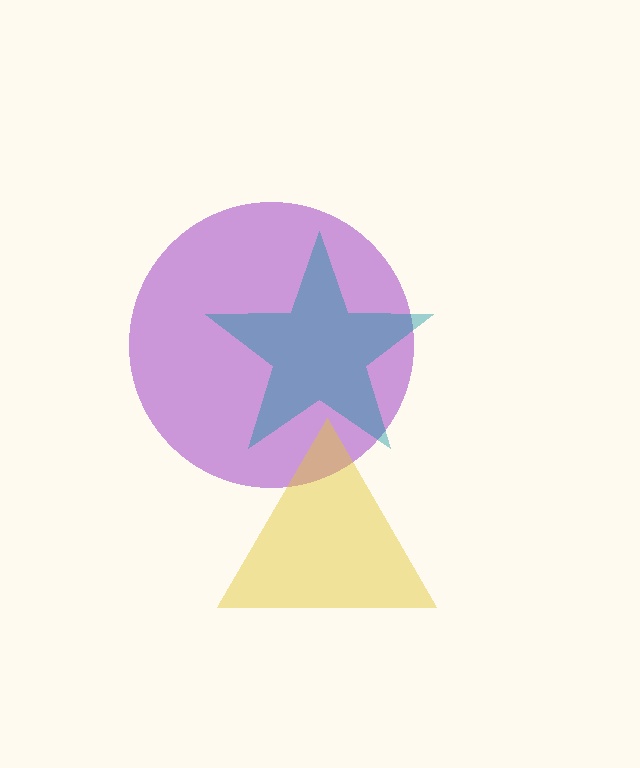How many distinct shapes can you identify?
There are 3 distinct shapes: a purple circle, a teal star, a yellow triangle.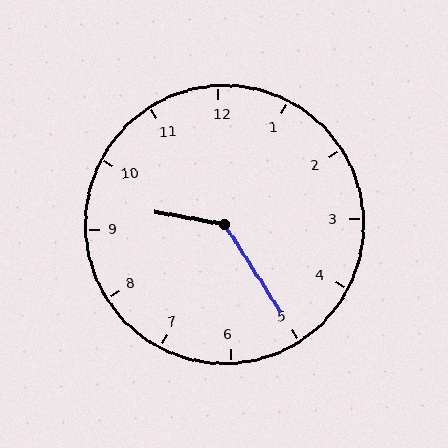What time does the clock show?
9:25.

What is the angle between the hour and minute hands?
Approximately 132 degrees.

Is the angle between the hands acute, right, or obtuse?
It is obtuse.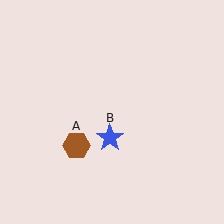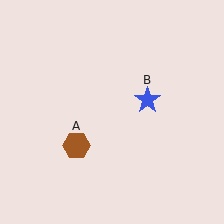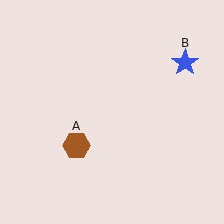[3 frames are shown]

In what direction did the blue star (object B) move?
The blue star (object B) moved up and to the right.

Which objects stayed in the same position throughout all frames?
Brown hexagon (object A) remained stationary.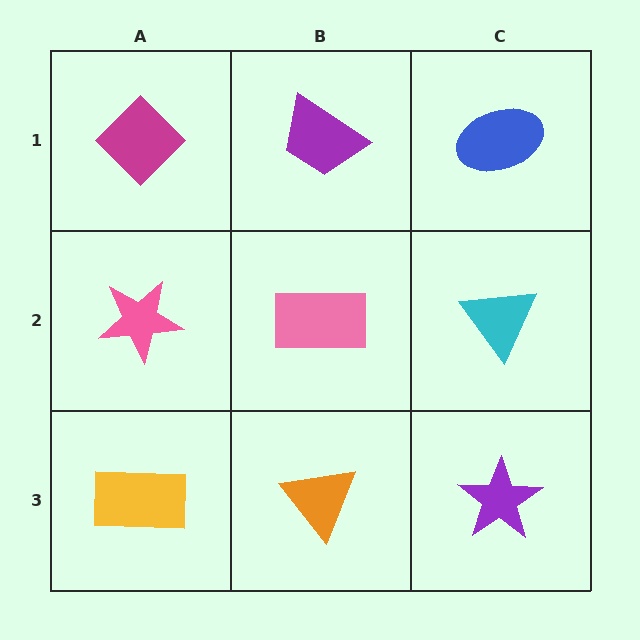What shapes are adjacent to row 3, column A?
A pink star (row 2, column A), an orange triangle (row 3, column B).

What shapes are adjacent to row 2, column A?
A magenta diamond (row 1, column A), a yellow rectangle (row 3, column A), a pink rectangle (row 2, column B).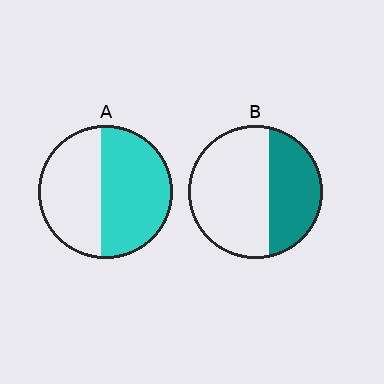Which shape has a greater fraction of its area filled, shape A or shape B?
Shape A.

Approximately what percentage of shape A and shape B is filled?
A is approximately 55% and B is approximately 35%.